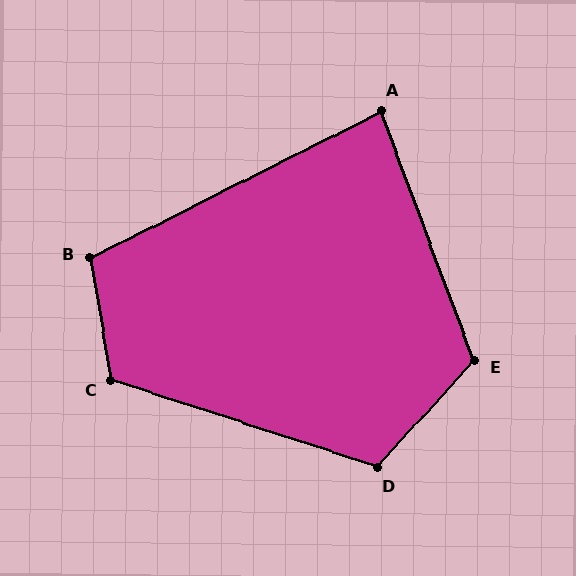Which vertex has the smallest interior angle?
A, at approximately 84 degrees.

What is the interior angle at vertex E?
Approximately 117 degrees (obtuse).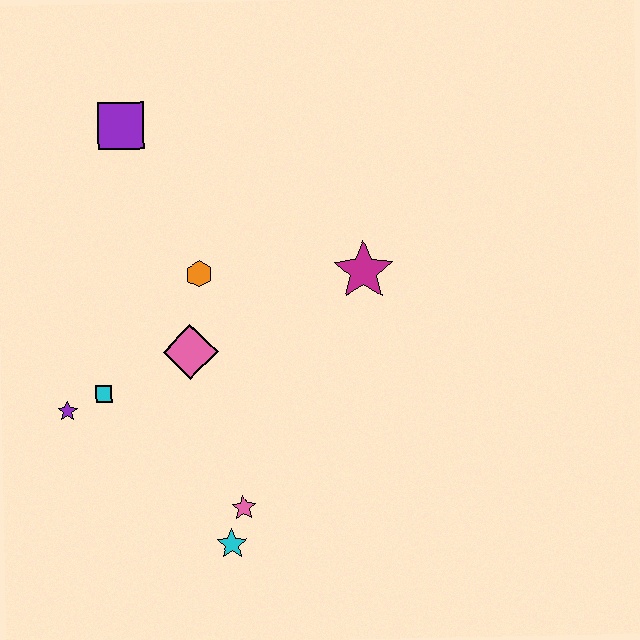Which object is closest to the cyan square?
The purple star is closest to the cyan square.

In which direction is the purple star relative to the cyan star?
The purple star is to the left of the cyan star.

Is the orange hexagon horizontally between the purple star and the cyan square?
No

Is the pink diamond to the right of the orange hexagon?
No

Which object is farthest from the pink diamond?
The purple square is farthest from the pink diamond.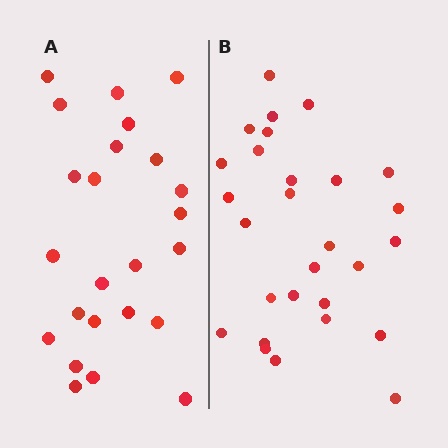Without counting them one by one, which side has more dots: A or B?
Region B (the right region) has more dots.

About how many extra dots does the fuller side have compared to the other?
Region B has about 4 more dots than region A.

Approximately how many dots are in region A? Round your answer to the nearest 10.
About 20 dots. (The exact count is 24, which rounds to 20.)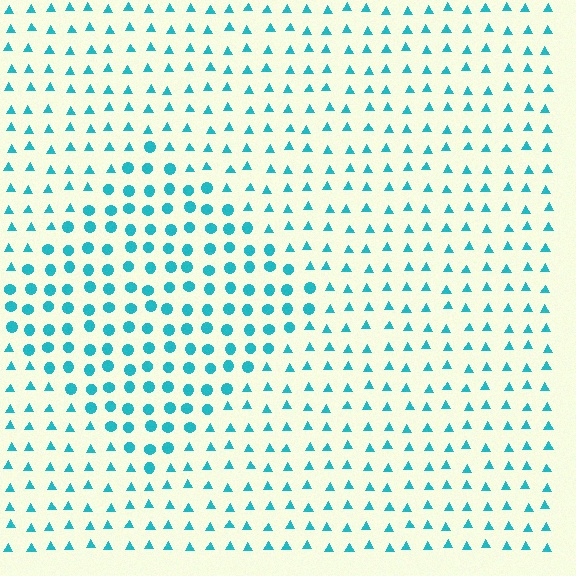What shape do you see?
I see a diamond.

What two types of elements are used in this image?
The image uses circles inside the diamond region and triangles outside it.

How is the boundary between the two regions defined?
The boundary is defined by a change in element shape: circles inside vs. triangles outside. All elements share the same color and spacing.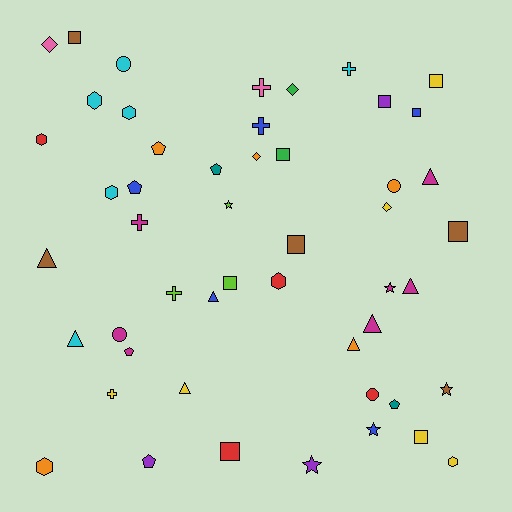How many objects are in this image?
There are 50 objects.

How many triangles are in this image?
There are 8 triangles.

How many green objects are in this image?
There are 2 green objects.